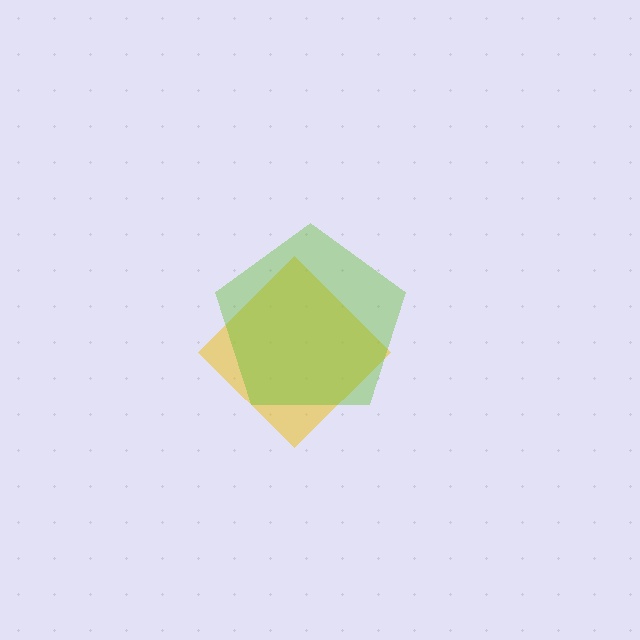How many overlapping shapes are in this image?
There are 2 overlapping shapes in the image.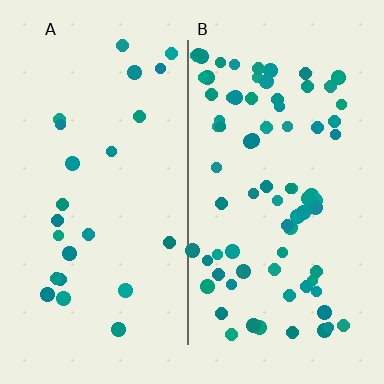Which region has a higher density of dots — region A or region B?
B (the right).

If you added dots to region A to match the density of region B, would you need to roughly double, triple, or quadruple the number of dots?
Approximately triple.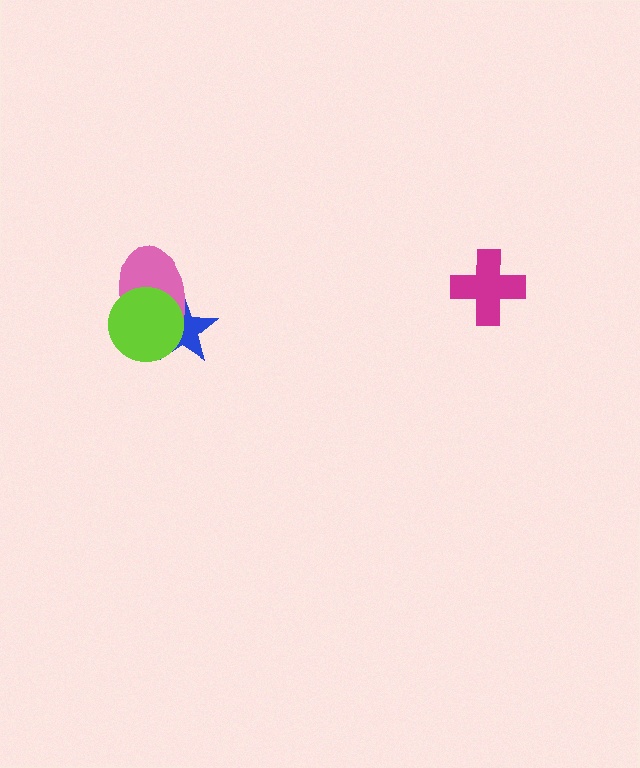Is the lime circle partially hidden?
No, no other shape covers it.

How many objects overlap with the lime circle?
2 objects overlap with the lime circle.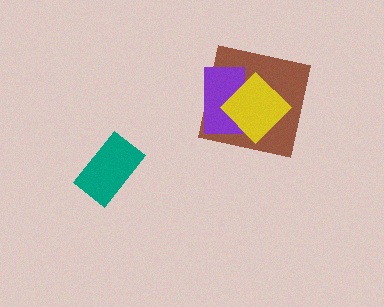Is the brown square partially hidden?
Yes, it is partially covered by another shape.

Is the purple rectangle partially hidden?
Yes, it is partially covered by another shape.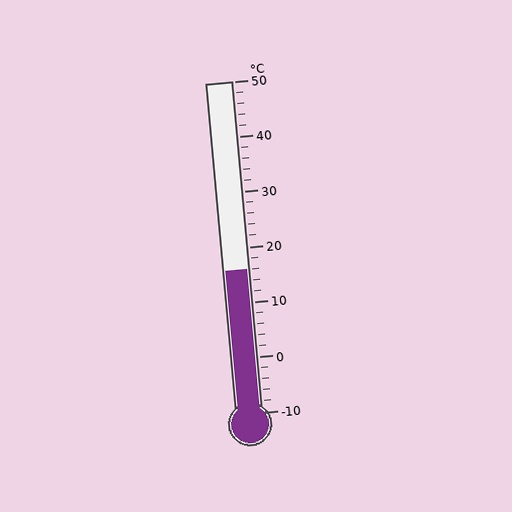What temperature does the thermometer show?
The thermometer shows approximately 16°C.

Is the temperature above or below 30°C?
The temperature is below 30°C.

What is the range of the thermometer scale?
The thermometer scale ranges from -10°C to 50°C.